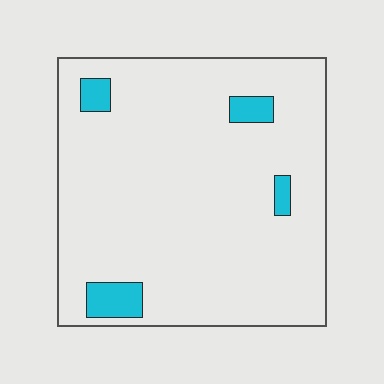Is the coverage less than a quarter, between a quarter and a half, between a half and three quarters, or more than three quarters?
Less than a quarter.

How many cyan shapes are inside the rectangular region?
4.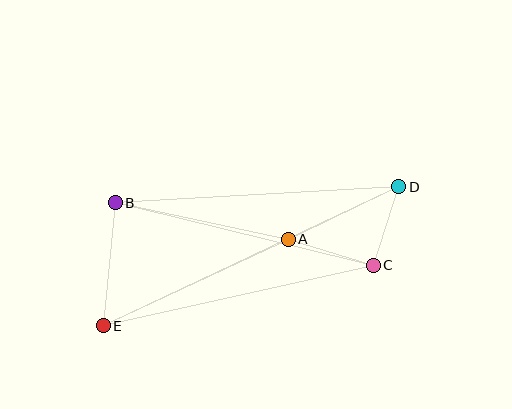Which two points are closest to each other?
Points C and D are closest to each other.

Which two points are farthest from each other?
Points D and E are farthest from each other.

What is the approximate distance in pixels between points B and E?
The distance between B and E is approximately 124 pixels.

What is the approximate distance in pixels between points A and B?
The distance between A and B is approximately 177 pixels.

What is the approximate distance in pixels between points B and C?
The distance between B and C is approximately 265 pixels.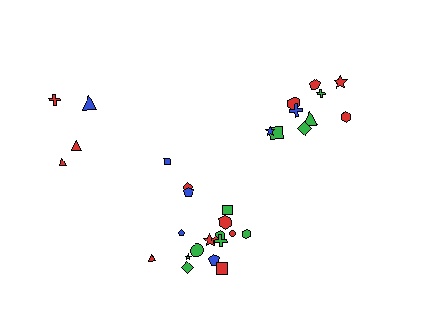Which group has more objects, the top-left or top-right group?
The top-right group.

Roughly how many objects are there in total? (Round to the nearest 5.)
Roughly 35 objects in total.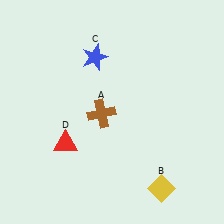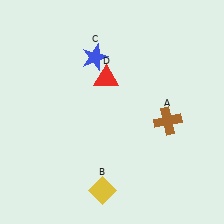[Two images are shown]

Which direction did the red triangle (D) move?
The red triangle (D) moved up.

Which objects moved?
The objects that moved are: the brown cross (A), the yellow diamond (B), the red triangle (D).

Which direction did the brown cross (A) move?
The brown cross (A) moved right.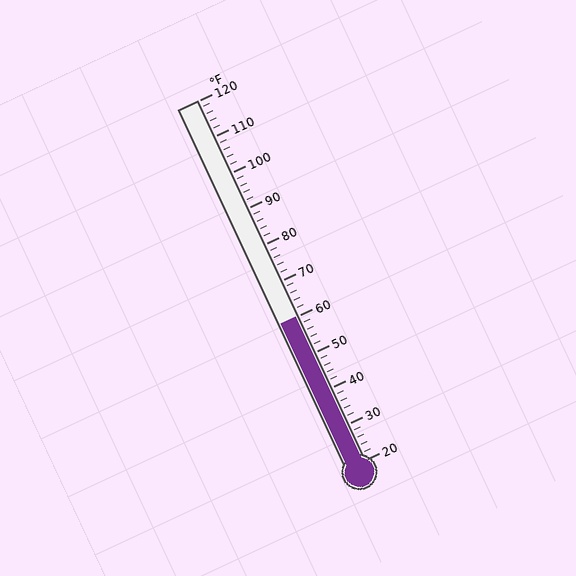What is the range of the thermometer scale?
The thermometer scale ranges from 20°F to 120°F.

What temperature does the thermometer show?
The thermometer shows approximately 60°F.